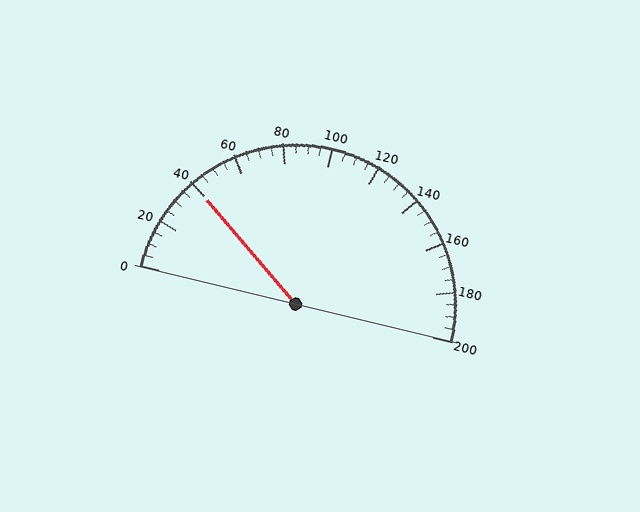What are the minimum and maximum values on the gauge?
The gauge ranges from 0 to 200.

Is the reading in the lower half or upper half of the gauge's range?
The reading is in the lower half of the range (0 to 200).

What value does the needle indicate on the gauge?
The needle indicates approximately 40.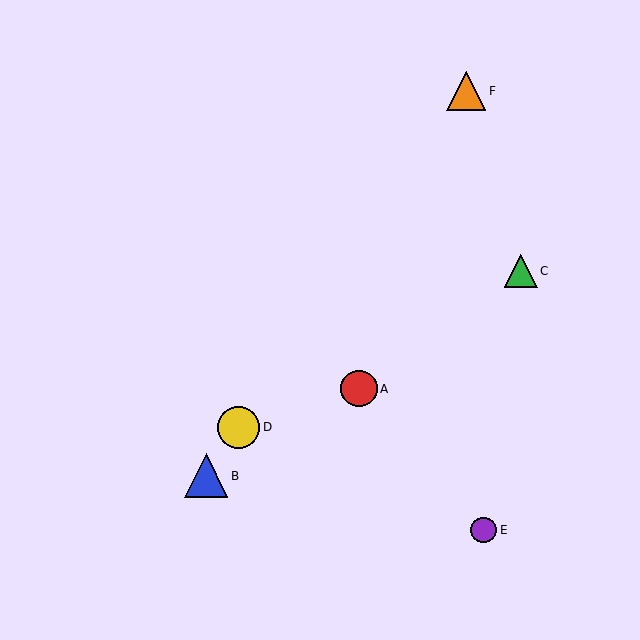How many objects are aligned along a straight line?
3 objects (B, D, F) are aligned along a straight line.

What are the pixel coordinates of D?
Object D is at (239, 427).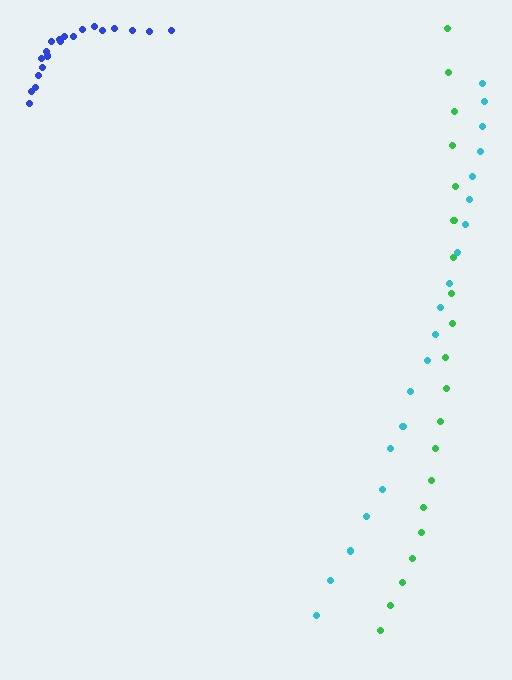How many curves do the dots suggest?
There are 3 distinct paths.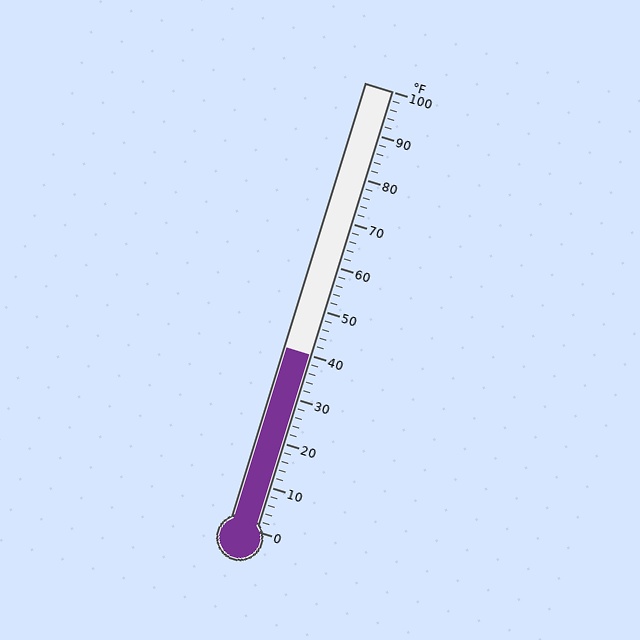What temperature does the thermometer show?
The thermometer shows approximately 40°F.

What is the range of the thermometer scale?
The thermometer scale ranges from 0°F to 100°F.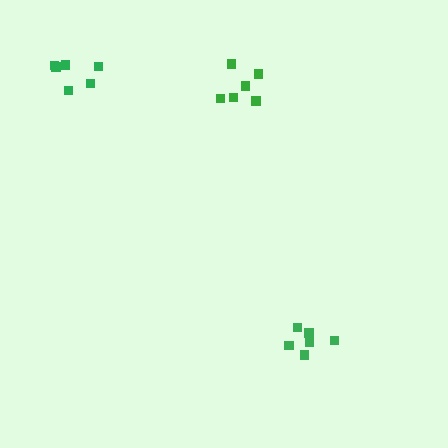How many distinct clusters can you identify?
There are 3 distinct clusters.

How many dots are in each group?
Group 1: 6 dots, Group 2: 6 dots, Group 3: 6 dots (18 total).